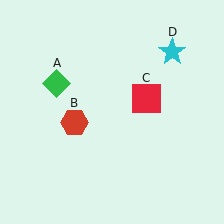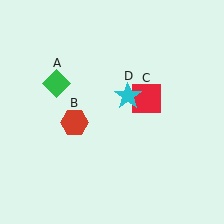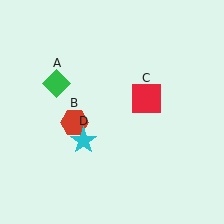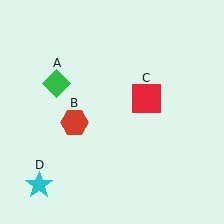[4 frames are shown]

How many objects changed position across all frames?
1 object changed position: cyan star (object D).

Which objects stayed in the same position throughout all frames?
Green diamond (object A) and red hexagon (object B) and red square (object C) remained stationary.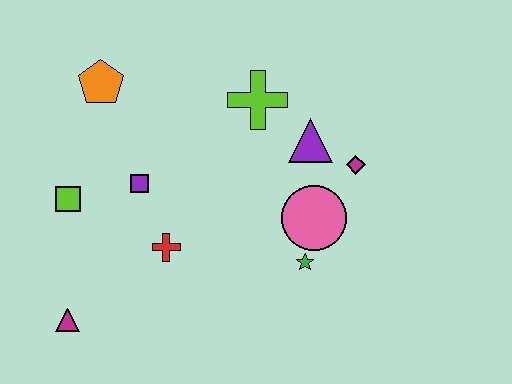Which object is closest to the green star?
The pink circle is closest to the green star.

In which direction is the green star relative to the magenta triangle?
The green star is to the right of the magenta triangle.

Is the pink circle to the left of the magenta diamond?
Yes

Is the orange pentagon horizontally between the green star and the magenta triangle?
Yes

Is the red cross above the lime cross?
No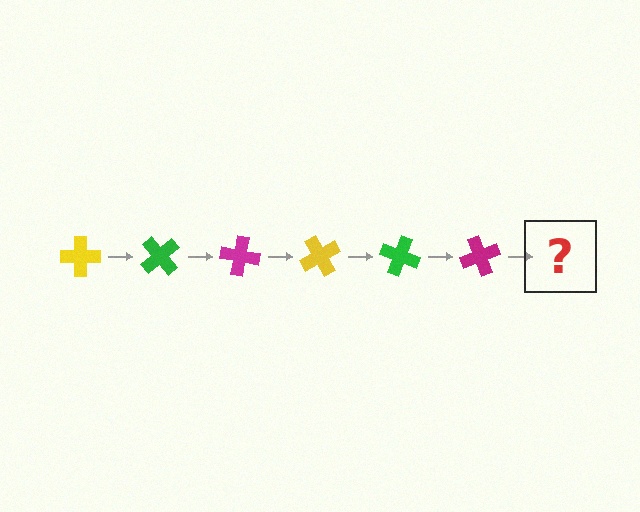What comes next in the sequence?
The next element should be a yellow cross, rotated 300 degrees from the start.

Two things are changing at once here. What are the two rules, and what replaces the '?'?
The two rules are that it rotates 50 degrees each step and the color cycles through yellow, green, and magenta. The '?' should be a yellow cross, rotated 300 degrees from the start.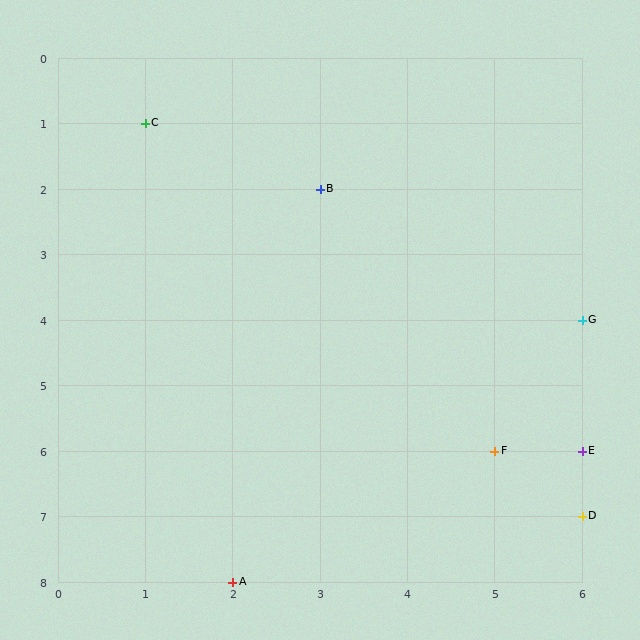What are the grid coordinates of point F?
Point F is at grid coordinates (5, 6).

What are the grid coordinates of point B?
Point B is at grid coordinates (3, 2).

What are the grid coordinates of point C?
Point C is at grid coordinates (1, 1).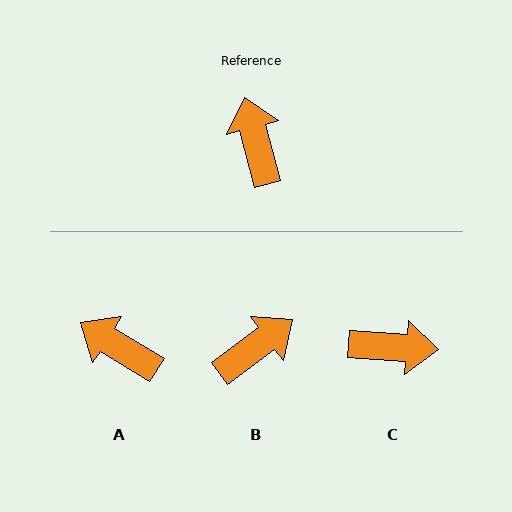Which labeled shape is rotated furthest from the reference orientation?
C, about 109 degrees away.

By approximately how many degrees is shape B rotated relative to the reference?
Approximately 68 degrees clockwise.